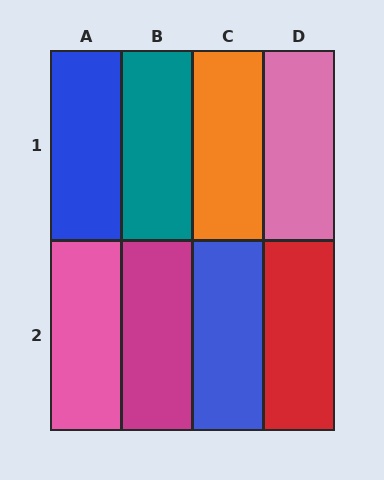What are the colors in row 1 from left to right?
Blue, teal, orange, pink.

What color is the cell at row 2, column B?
Magenta.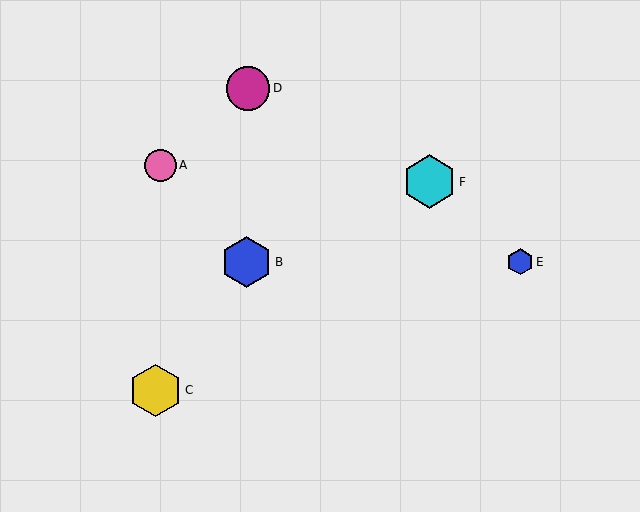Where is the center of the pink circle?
The center of the pink circle is at (160, 165).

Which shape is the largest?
The cyan hexagon (labeled F) is the largest.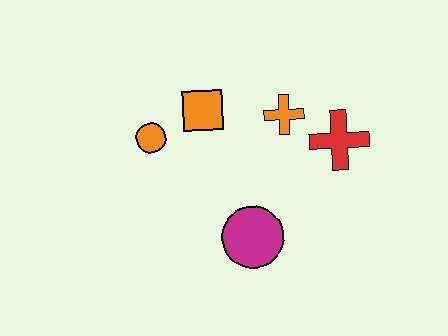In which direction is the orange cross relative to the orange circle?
The orange cross is to the right of the orange circle.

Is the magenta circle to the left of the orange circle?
No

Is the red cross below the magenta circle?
No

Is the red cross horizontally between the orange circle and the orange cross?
No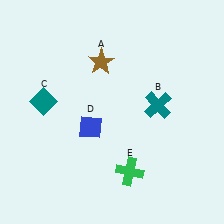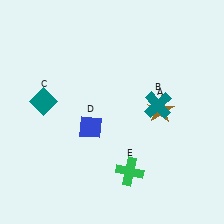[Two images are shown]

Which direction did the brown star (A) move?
The brown star (A) moved right.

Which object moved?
The brown star (A) moved right.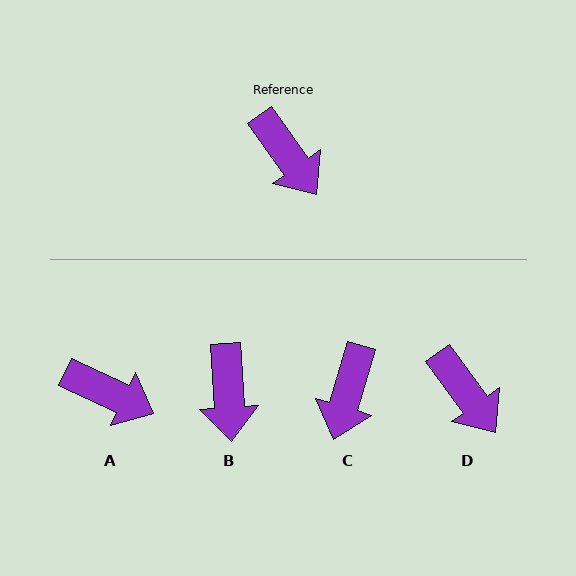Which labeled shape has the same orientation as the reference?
D.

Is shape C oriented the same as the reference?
No, it is off by about 52 degrees.